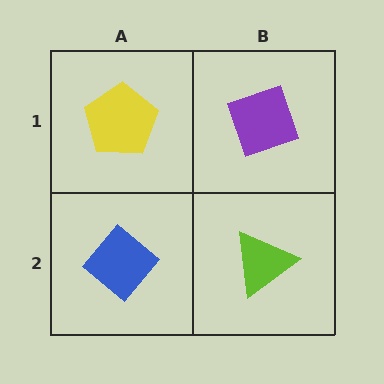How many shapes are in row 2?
2 shapes.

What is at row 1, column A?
A yellow pentagon.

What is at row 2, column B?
A lime triangle.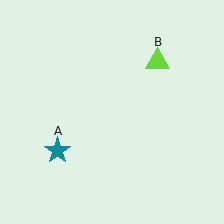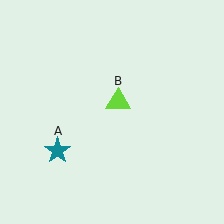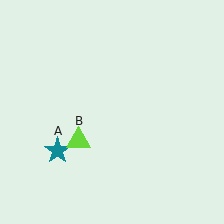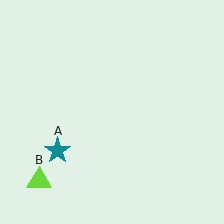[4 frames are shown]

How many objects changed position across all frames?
1 object changed position: lime triangle (object B).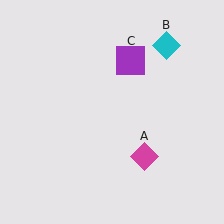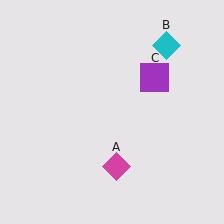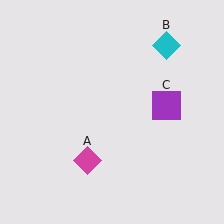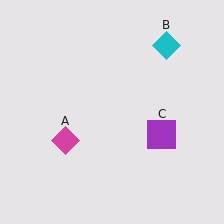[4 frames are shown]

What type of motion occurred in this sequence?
The magenta diamond (object A), purple square (object C) rotated clockwise around the center of the scene.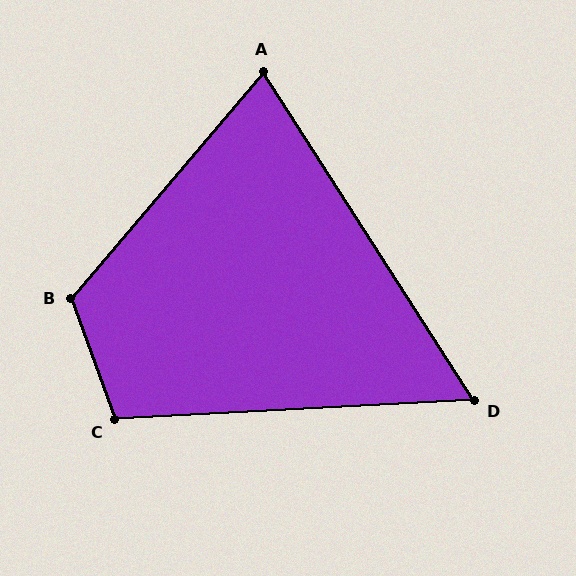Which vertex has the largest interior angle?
B, at approximately 120 degrees.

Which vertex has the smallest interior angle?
D, at approximately 60 degrees.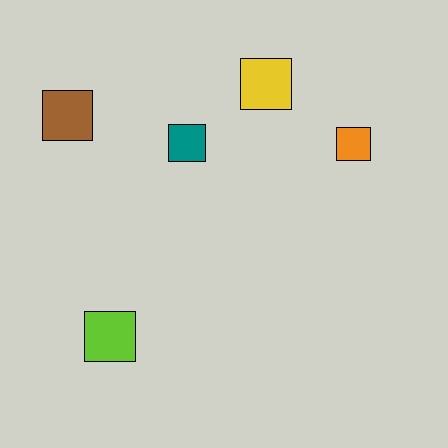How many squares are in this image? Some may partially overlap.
There are 5 squares.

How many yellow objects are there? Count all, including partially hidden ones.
There is 1 yellow object.